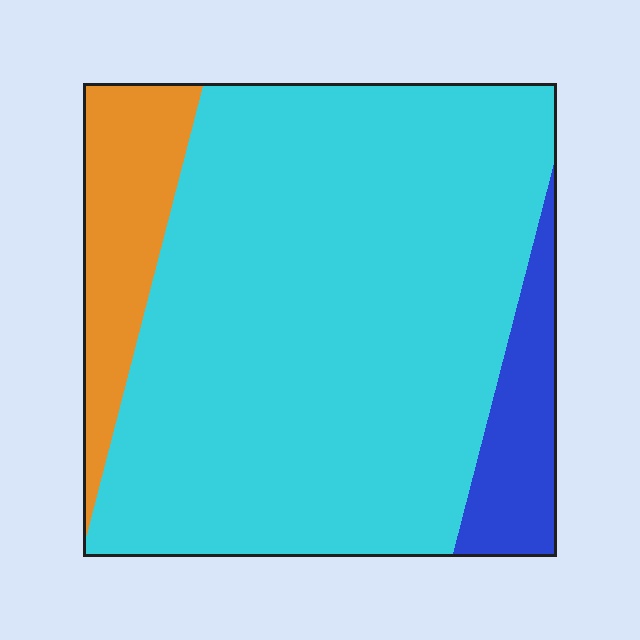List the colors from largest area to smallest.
From largest to smallest: cyan, orange, blue.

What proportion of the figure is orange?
Orange takes up about one eighth (1/8) of the figure.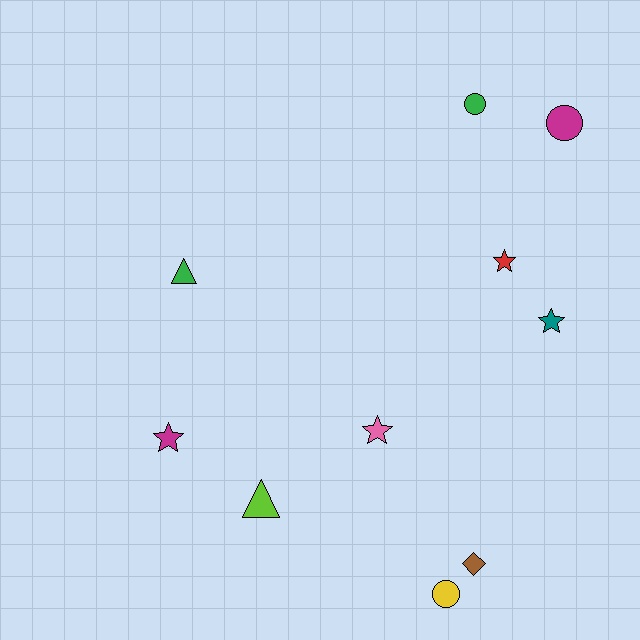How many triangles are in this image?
There are 2 triangles.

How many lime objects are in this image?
There is 1 lime object.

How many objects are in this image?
There are 10 objects.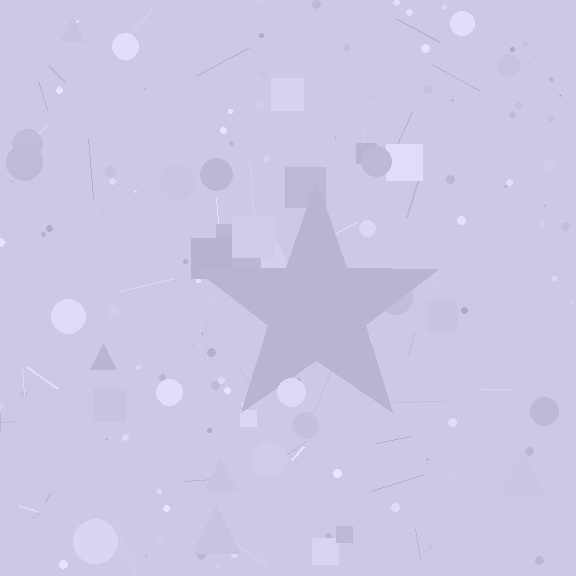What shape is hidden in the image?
A star is hidden in the image.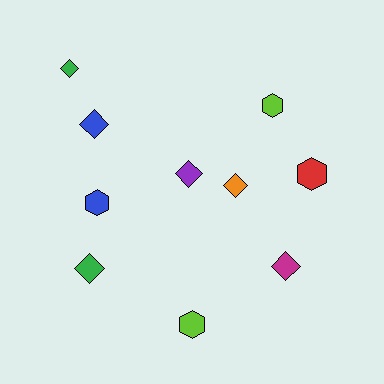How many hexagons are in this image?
There are 4 hexagons.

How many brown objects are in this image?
There are no brown objects.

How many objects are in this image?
There are 10 objects.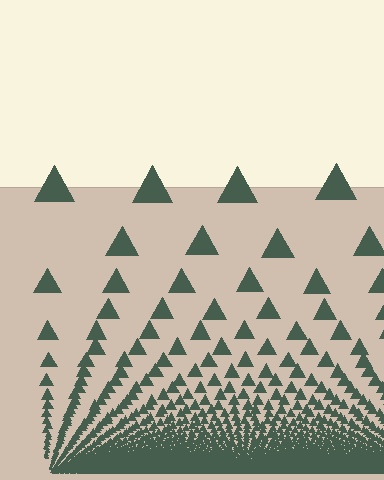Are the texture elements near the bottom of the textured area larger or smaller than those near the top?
Smaller. The gradient is inverted — elements near the bottom are smaller and denser.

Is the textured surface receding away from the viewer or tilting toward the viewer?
The surface appears to tilt toward the viewer. Texture elements get larger and sparser toward the top.